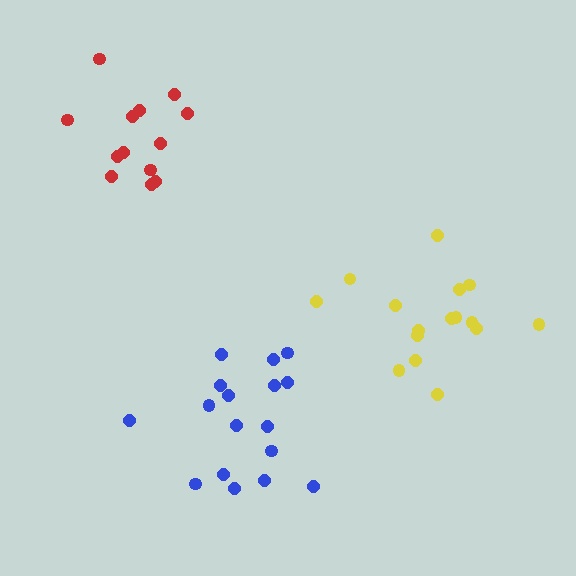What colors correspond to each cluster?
The clusters are colored: red, yellow, blue.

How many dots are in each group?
Group 1: 13 dots, Group 2: 16 dots, Group 3: 17 dots (46 total).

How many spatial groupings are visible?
There are 3 spatial groupings.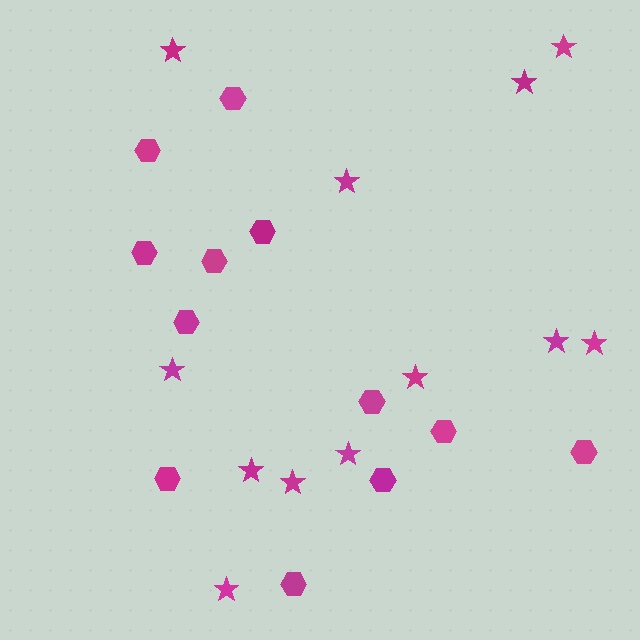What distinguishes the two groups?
There are 2 groups: one group of hexagons (12) and one group of stars (12).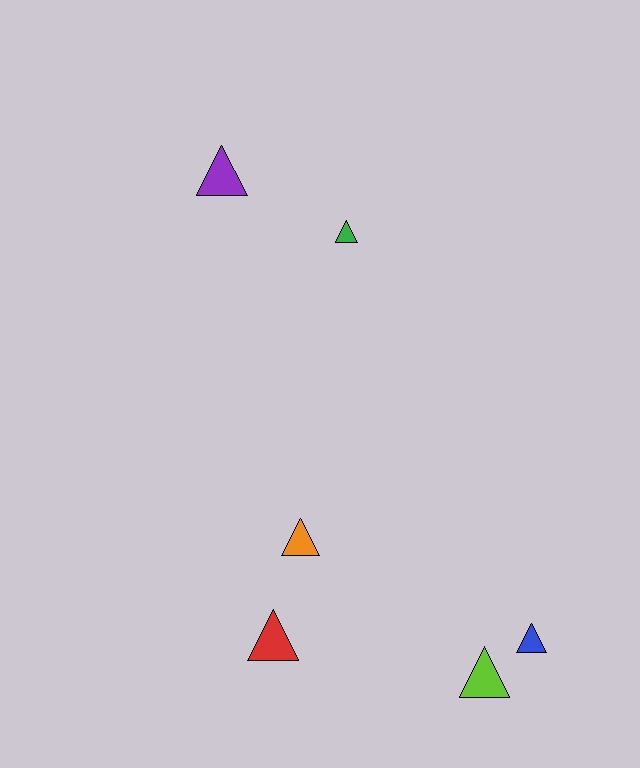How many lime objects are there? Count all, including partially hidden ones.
There is 1 lime object.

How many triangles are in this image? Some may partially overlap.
There are 6 triangles.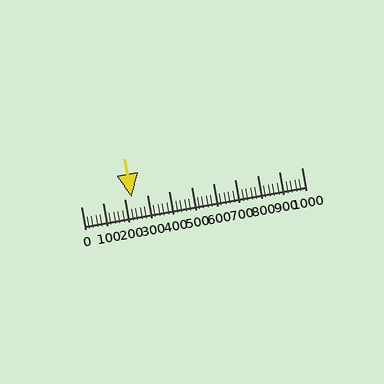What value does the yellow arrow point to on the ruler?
The yellow arrow points to approximately 230.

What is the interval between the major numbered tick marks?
The major tick marks are spaced 100 units apart.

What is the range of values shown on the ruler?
The ruler shows values from 0 to 1000.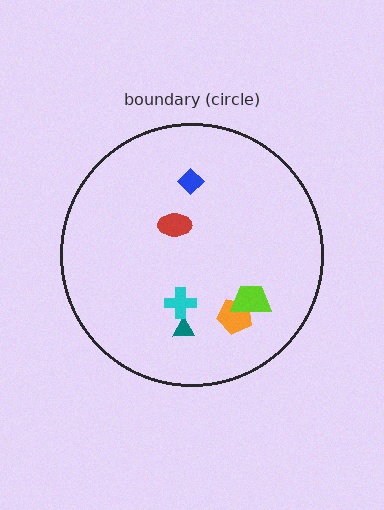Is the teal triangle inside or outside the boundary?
Inside.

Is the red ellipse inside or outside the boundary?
Inside.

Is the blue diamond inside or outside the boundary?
Inside.